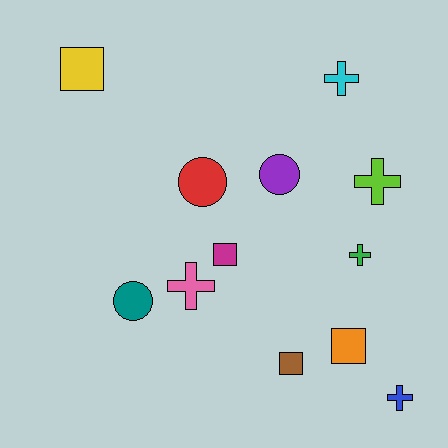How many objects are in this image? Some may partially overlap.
There are 12 objects.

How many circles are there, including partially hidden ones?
There are 3 circles.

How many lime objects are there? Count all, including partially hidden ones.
There is 1 lime object.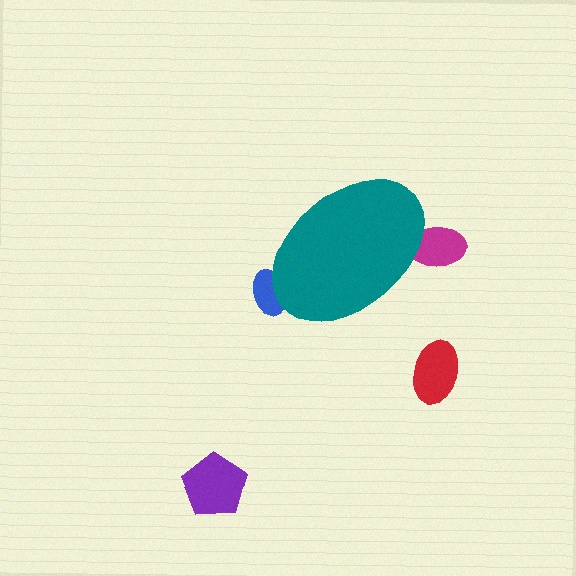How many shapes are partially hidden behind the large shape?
2 shapes are partially hidden.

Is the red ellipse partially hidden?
No, the red ellipse is fully visible.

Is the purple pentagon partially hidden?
No, the purple pentagon is fully visible.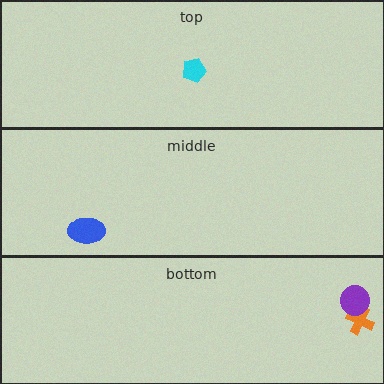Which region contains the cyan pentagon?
The top region.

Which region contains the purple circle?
The bottom region.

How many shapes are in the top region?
1.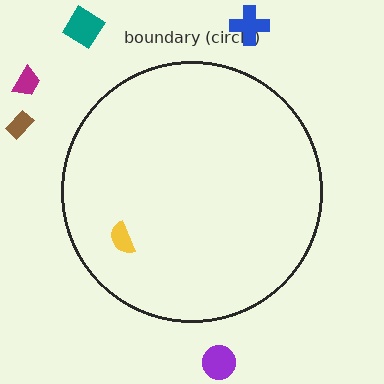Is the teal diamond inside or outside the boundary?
Outside.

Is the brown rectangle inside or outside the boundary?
Outside.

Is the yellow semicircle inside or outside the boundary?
Inside.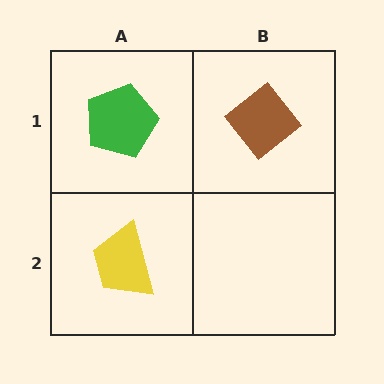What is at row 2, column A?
A yellow trapezoid.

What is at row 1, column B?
A brown diamond.